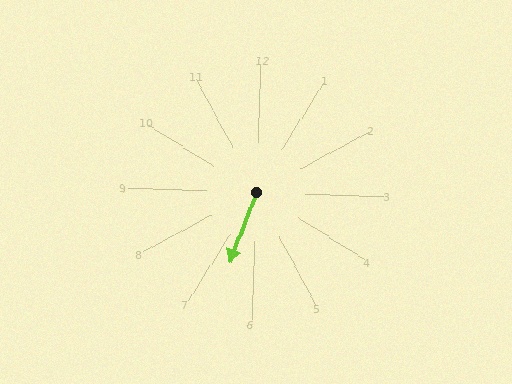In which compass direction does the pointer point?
South.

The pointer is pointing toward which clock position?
Roughly 7 o'clock.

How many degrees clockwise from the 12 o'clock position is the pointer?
Approximately 199 degrees.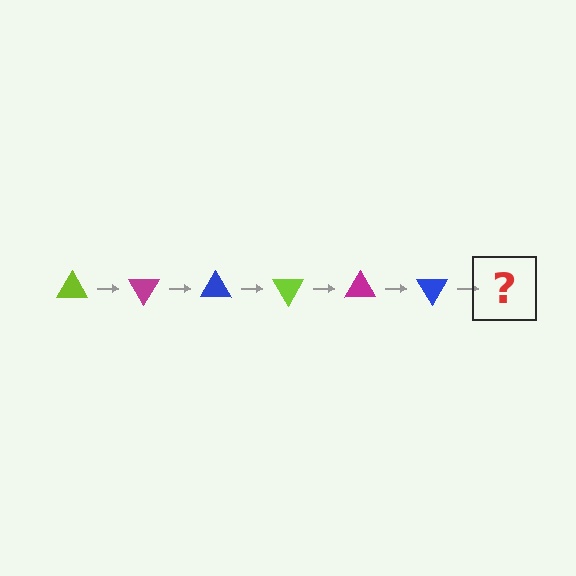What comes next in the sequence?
The next element should be a lime triangle, rotated 360 degrees from the start.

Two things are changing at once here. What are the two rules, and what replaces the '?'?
The two rules are that it rotates 60 degrees each step and the color cycles through lime, magenta, and blue. The '?' should be a lime triangle, rotated 360 degrees from the start.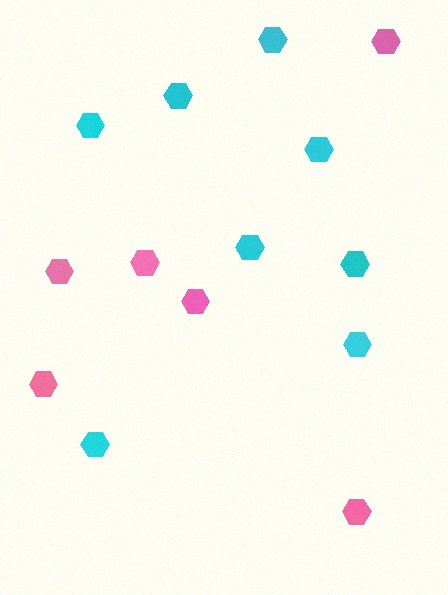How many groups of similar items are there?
There are 2 groups: one group of pink hexagons (6) and one group of cyan hexagons (8).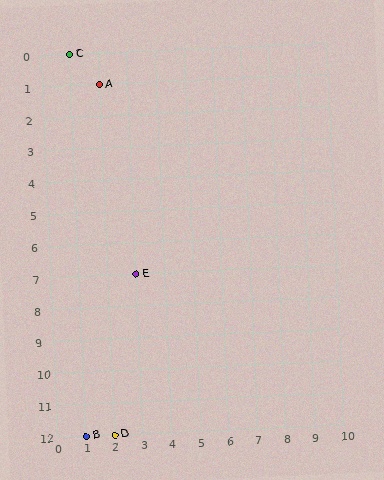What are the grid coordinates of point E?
Point E is at grid coordinates (3, 7).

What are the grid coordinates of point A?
Point A is at grid coordinates (2, 1).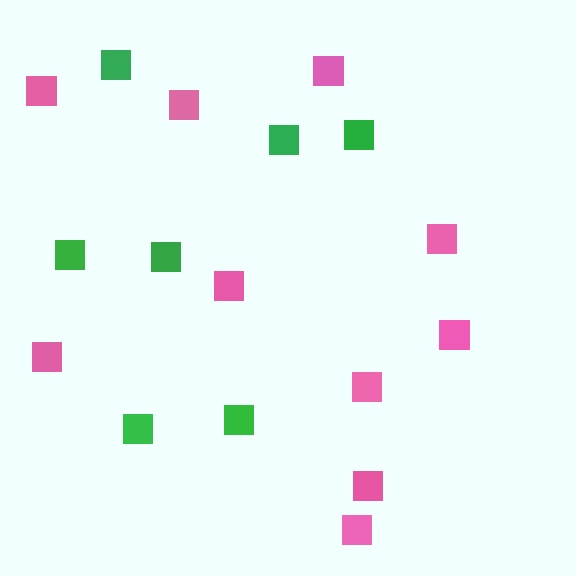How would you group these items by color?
There are 2 groups: one group of green squares (7) and one group of pink squares (10).